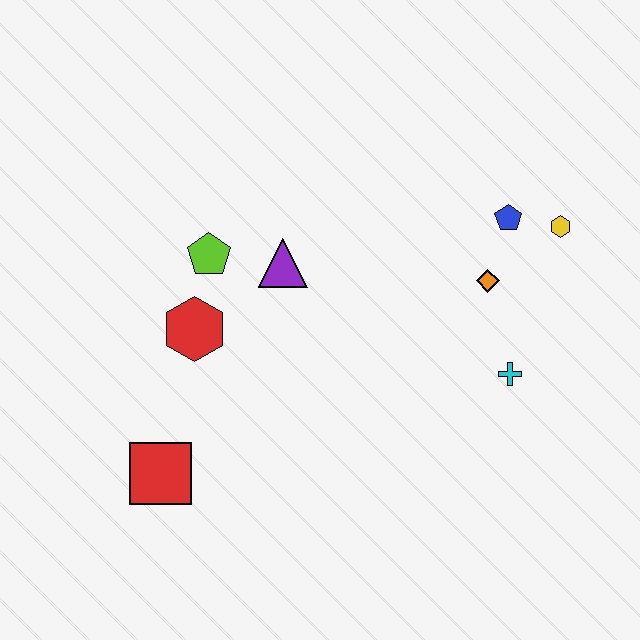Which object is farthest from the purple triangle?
The yellow hexagon is farthest from the purple triangle.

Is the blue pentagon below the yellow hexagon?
No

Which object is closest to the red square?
The red hexagon is closest to the red square.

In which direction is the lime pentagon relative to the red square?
The lime pentagon is above the red square.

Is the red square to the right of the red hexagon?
No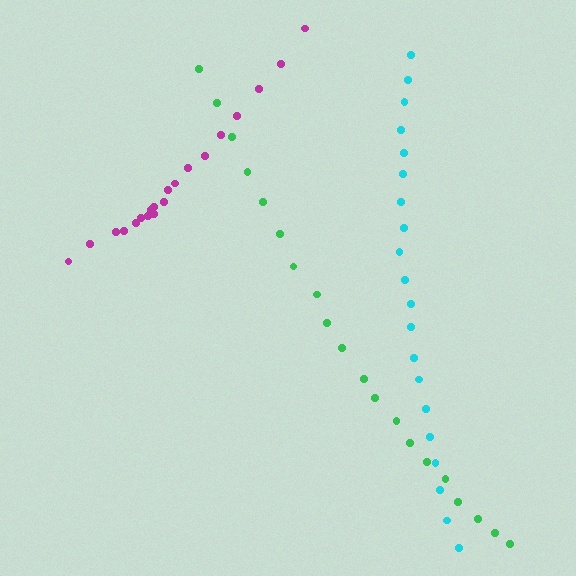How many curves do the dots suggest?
There are 3 distinct paths.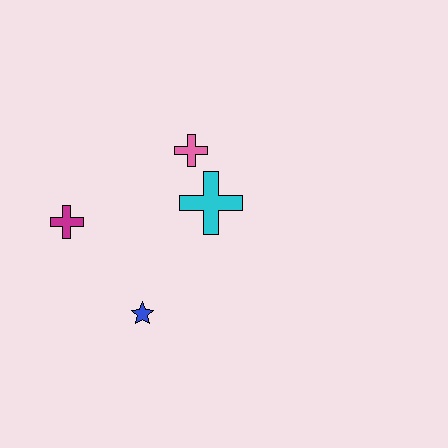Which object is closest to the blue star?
The magenta cross is closest to the blue star.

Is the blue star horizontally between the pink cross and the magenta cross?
Yes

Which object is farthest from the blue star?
The pink cross is farthest from the blue star.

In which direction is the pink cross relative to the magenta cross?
The pink cross is to the right of the magenta cross.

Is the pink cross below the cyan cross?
No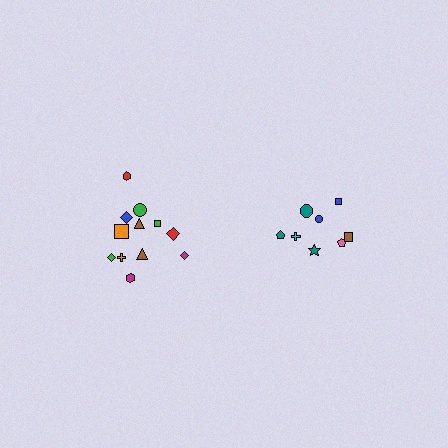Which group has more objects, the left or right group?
The left group.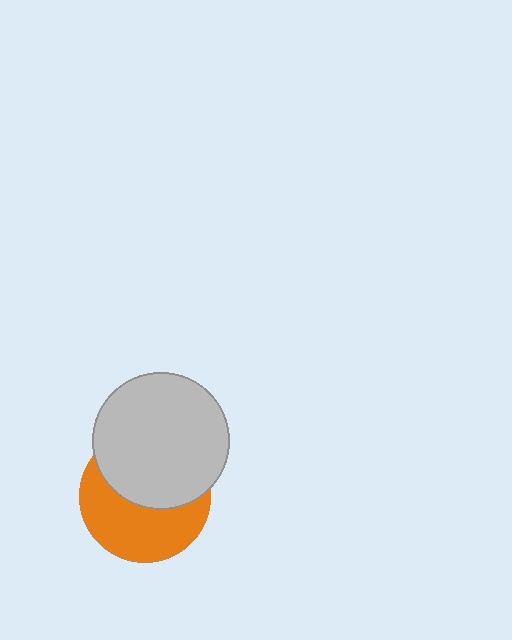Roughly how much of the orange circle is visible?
About half of it is visible (roughly 51%).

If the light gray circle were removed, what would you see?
You would see the complete orange circle.